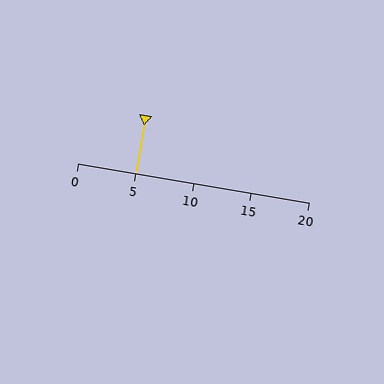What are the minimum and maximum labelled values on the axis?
The axis runs from 0 to 20.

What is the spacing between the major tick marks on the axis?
The major ticks are spaced 5 apart.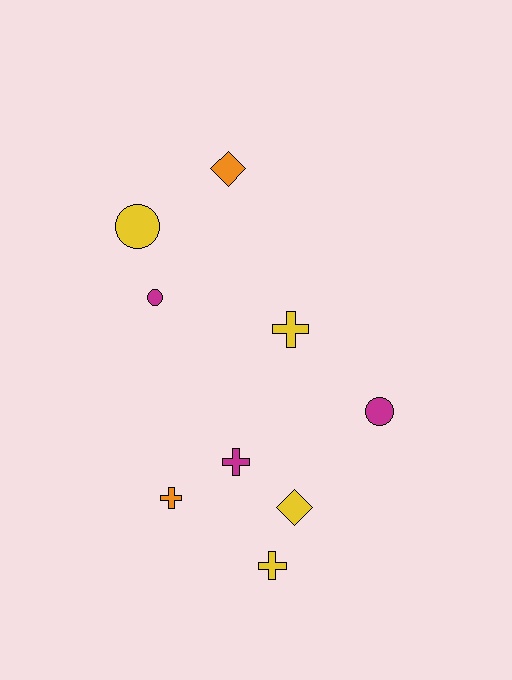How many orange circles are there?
There are no orange circles.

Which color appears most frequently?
Yellow, with 4 objects.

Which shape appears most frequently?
Cross, with 4 objects.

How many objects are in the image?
There are 9 objects.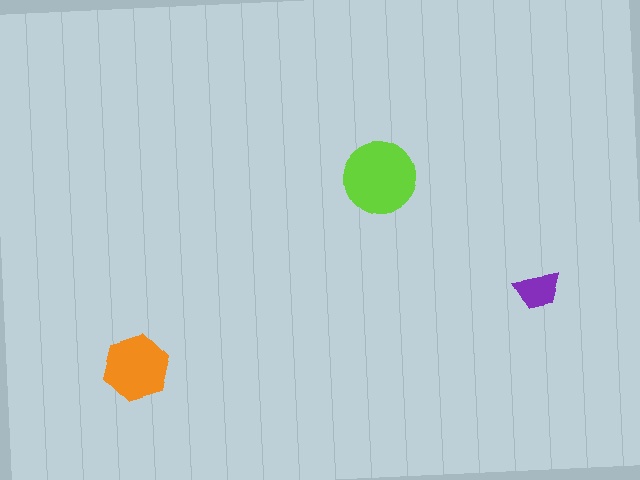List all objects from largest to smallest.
The lime circle, the orange hexagon, the purple trapezoid.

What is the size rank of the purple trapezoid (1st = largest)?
3rd.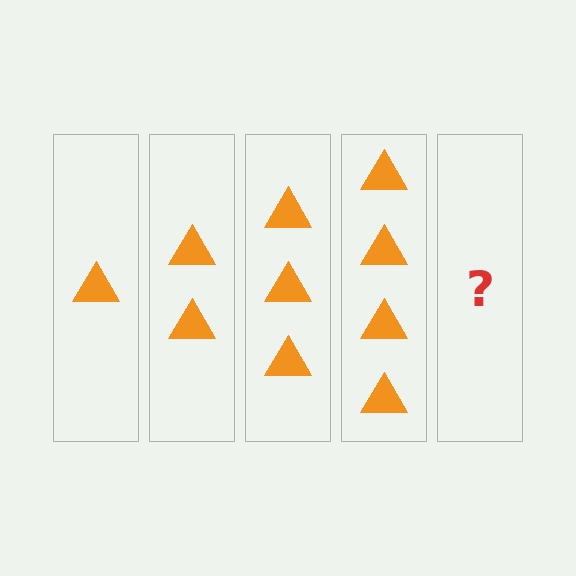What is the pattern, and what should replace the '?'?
The pattern is that each step adds one more triangle. The '?' should be 5 triangles.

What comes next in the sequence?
The next element should be 5 triangles.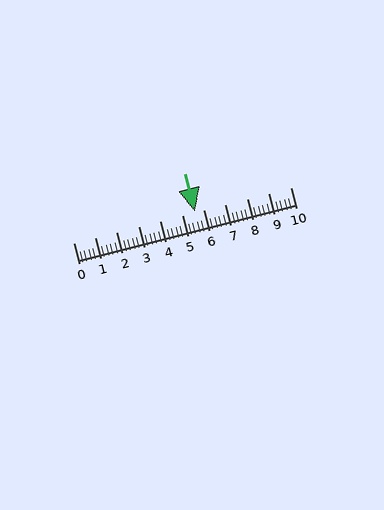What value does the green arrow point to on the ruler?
The green arrow points to approximately 5.6.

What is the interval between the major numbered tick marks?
The major tick marks are spaced 1 units apart.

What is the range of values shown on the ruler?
The ruler shows values from 0 to 10.